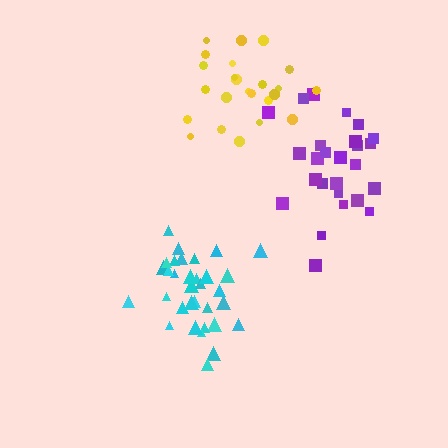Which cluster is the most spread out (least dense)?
Purple.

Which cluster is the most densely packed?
Cyan.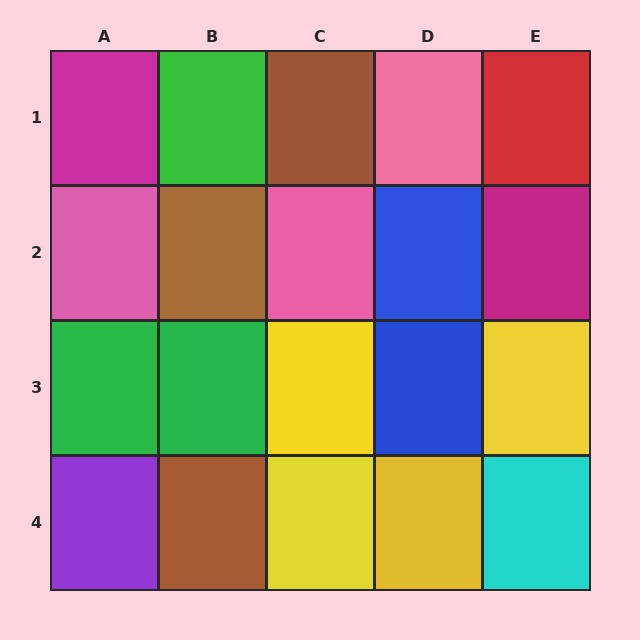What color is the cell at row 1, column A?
Magenta.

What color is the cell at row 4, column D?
Yellow.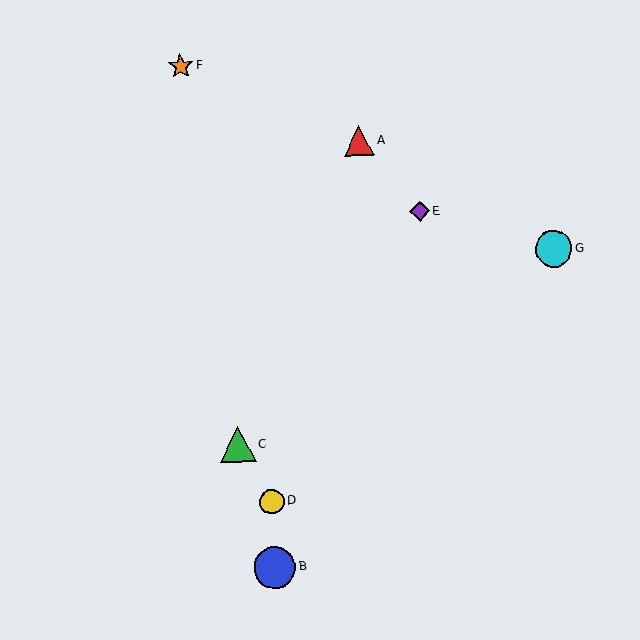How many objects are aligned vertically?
2 objects (B, D) are aligned vertically.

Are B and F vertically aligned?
No, B is at x≈275 and F is at x≈180.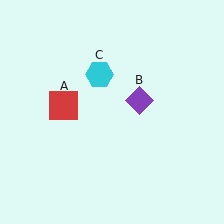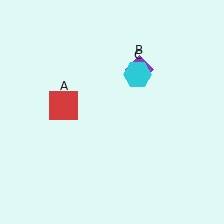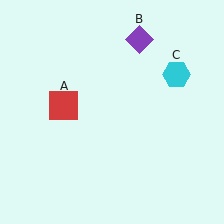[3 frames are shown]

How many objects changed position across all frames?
2 objects changed position: purple diamond (object B), cyan hexagon (object C).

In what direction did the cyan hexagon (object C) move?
The cyan hexagon (object C) moved right.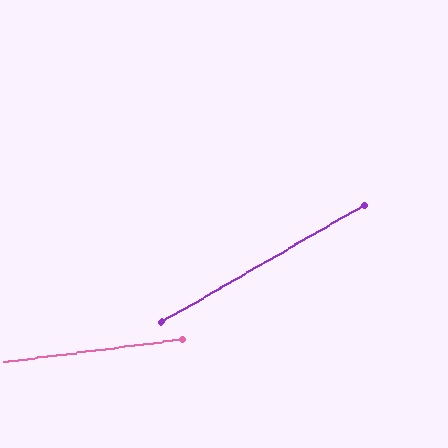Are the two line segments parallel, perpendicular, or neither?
Neither parallel nor perpendicular — they differ by about 23°.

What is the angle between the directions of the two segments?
Approximately 23 degrees.